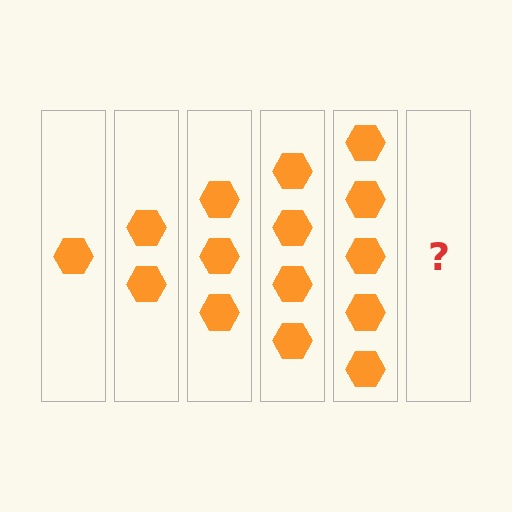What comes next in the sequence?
The next element should be 6 hexagons.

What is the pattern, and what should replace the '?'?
The pattern is that each step adds one more hexagon. The '?' should be 6 hexagons.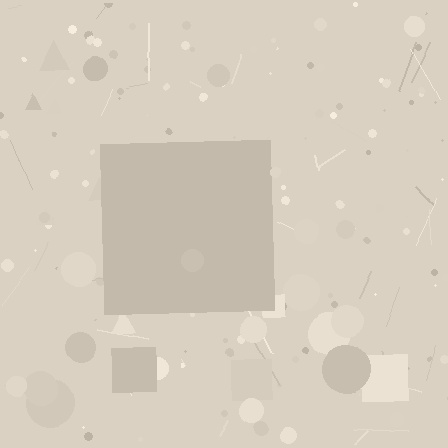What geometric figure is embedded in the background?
A square is embedded in the background.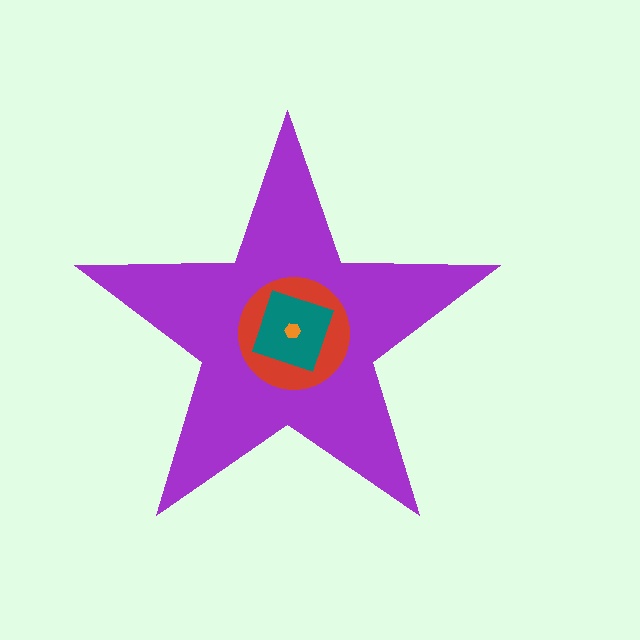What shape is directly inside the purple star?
The red circle.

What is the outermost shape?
The purple star.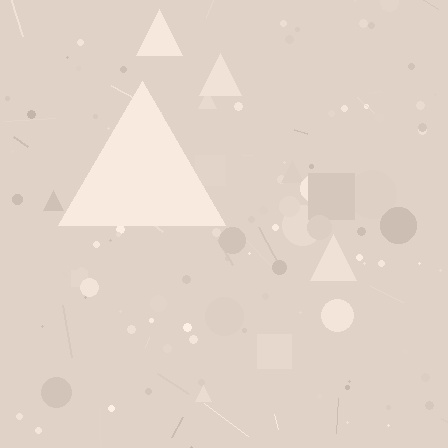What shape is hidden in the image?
A triangle is hidden in the image.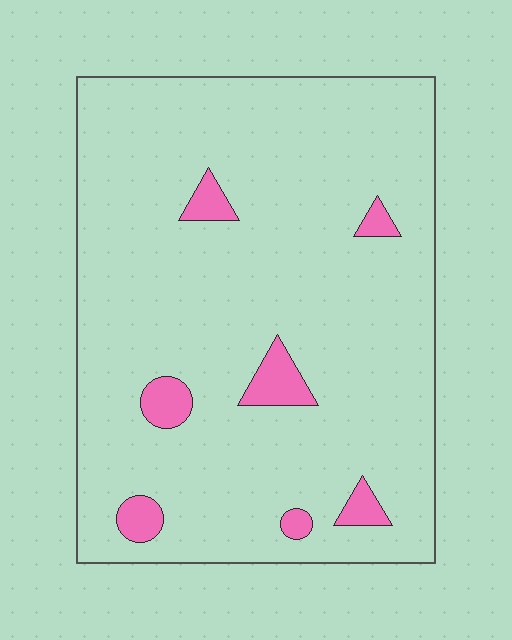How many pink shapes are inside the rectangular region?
7.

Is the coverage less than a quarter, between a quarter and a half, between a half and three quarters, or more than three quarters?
Less than a quarter.